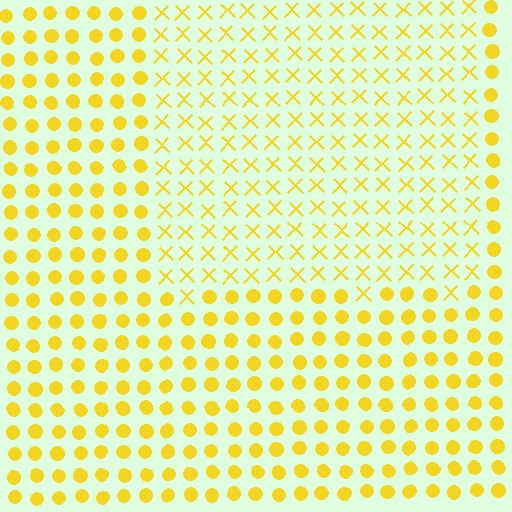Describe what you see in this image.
The image is filled with small yellow elements arranged in a uniform grid. A rectangle-shaped region contains X marks, while the surrounding area contains circles. The boundary is defined purely by the change in element shape.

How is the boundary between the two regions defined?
The boundary is defined by a change in element shape: X marks inside vs. circles outside. All elements share the same color and spacing.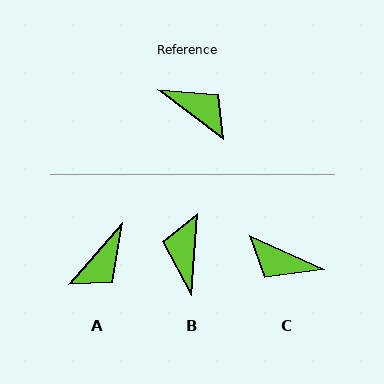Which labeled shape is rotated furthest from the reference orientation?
C, about 167 degrees away.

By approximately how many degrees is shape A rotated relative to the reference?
Approximately 94 degrees clockwise.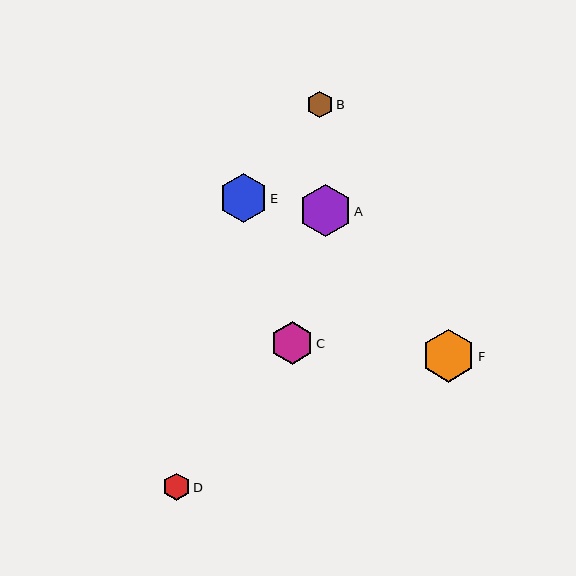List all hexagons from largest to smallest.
From largest to smallest: F, A, E, C, D, B.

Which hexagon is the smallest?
Hexagon B is the smallest with a size of approximately 27 pixels.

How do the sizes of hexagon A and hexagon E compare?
Hexagon A and hexagon E are approximately the same size.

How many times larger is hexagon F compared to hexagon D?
Hexagon F is approximately 1.9 times the size of hexagon D.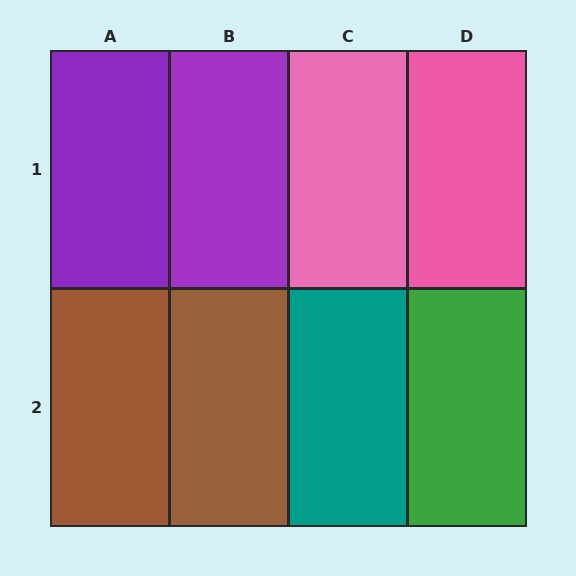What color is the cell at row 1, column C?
Pink.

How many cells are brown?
2 cells are brown.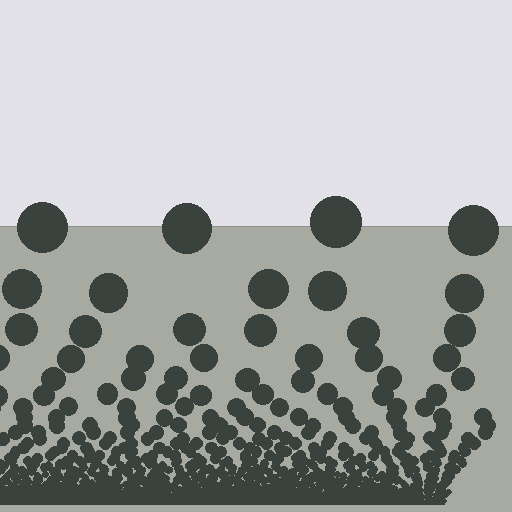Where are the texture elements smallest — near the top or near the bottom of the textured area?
Near the bottom.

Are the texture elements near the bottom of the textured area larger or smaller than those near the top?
Smaller. The gradient is inverted — elements near the bottom are smaller and denser.